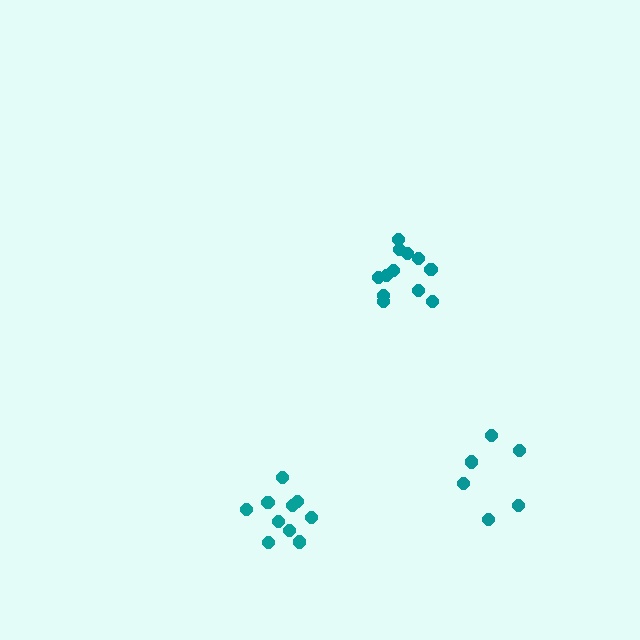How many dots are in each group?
Group 1: 6 dots, Group 2: 12 dots, Group 3: 10 dots (28 total).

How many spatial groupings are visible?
There are 3 spatial groupings.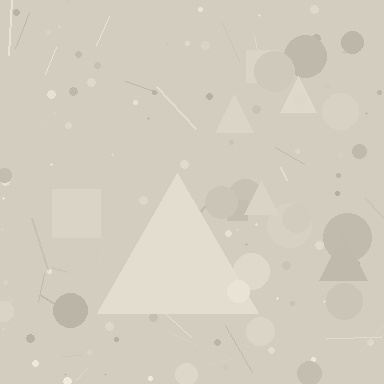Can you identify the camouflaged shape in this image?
The camouflaged shape is a triangle.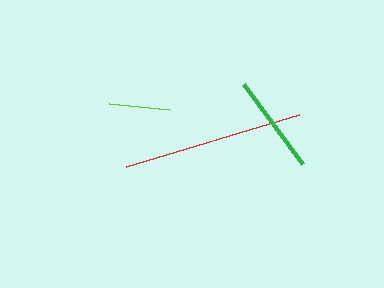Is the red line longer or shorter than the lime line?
The red line is longer than the lime line.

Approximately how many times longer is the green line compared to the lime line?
The green line is approximately 1.6 times the length of the lime line.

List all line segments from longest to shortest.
From longest to shortest: red, green, lime.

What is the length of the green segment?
The green segment is approximately 100 pixels long.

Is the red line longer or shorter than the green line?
The red line is longer than the green line.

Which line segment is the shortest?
The lime line is the shortest at approximately 61 pixels.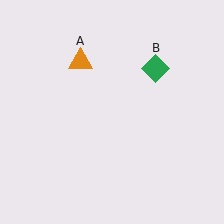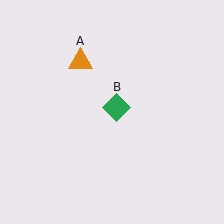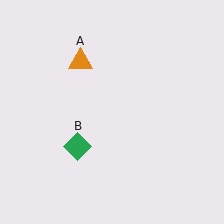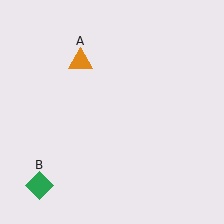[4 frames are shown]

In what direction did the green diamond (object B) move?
The green diamond (object B) moved down and to the left.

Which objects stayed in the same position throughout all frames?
Orange triangle (object A) remained stationary.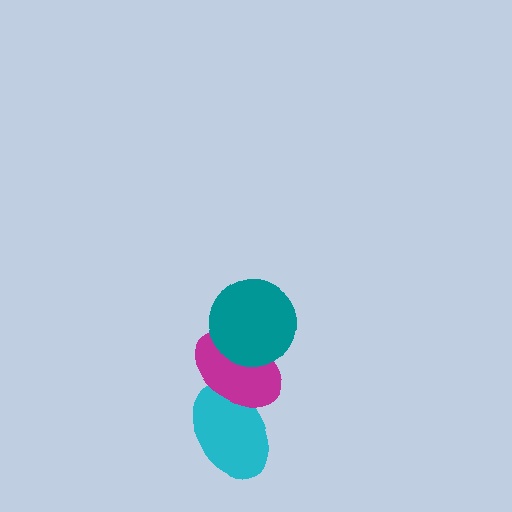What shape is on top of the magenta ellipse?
The teal circle is on top of the magenta ellipse.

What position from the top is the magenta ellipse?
The magenta ellipse is 2nd from the top.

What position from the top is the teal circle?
The teal circle is 1st from the top.